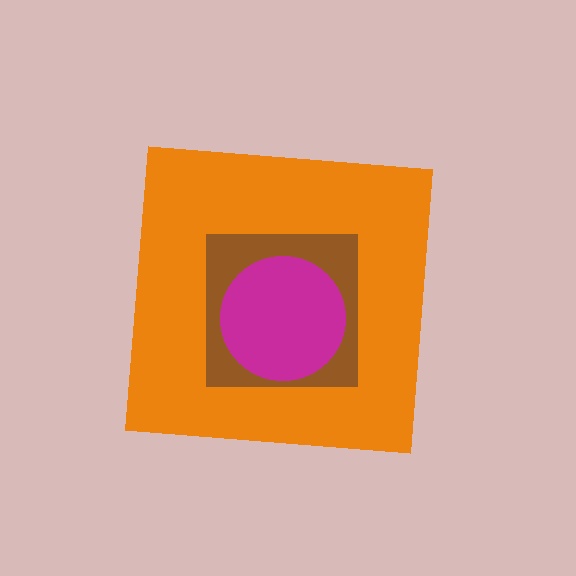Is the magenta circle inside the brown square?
Yes.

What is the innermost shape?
The magenta circle.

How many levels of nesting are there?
3.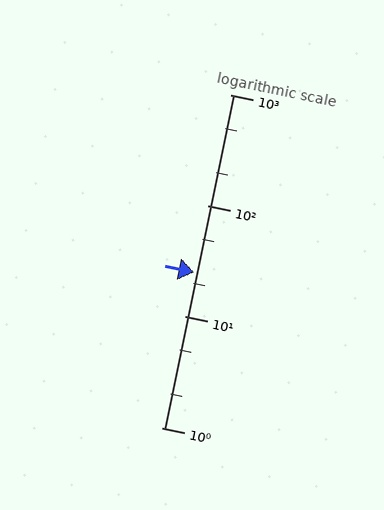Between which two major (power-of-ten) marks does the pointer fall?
The pointer is between 10 and 100.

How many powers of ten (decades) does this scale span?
The scale spans 3 decades, from 1 to 1000.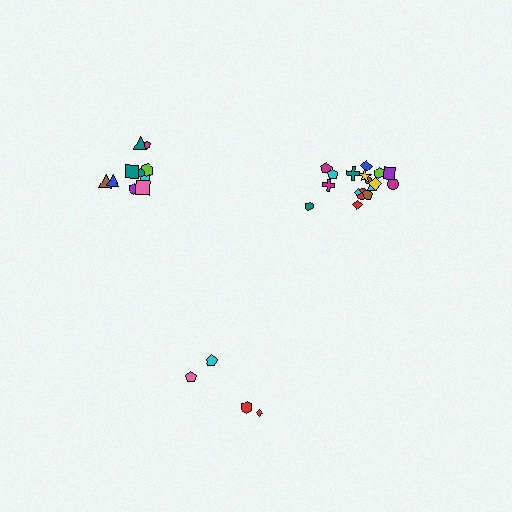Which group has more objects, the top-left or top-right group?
The top-right group.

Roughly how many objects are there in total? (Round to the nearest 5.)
Roughly 30 objects in total.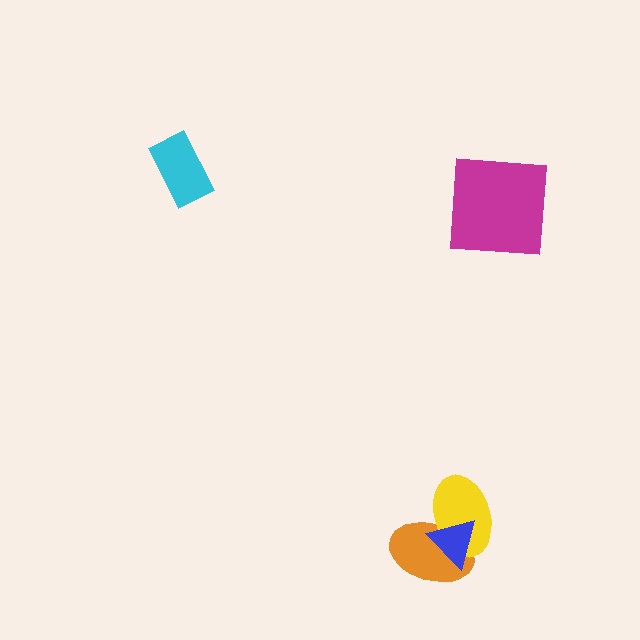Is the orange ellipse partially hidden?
Yes, it is partially covered by another shape.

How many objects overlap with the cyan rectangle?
0 objects overlap with the cyan rectangle.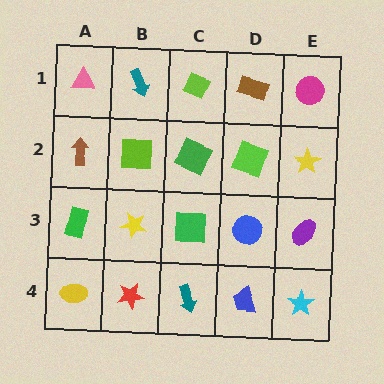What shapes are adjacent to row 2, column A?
A pink triangle (row 1, column A), a green rectangle (row 3, column A), a lime square (row 2, column B).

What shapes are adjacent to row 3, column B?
A lime square (row 2, column B), a red star (row 4, column B), a green rectangle (row 3, column A), a green square (row 3, column C).